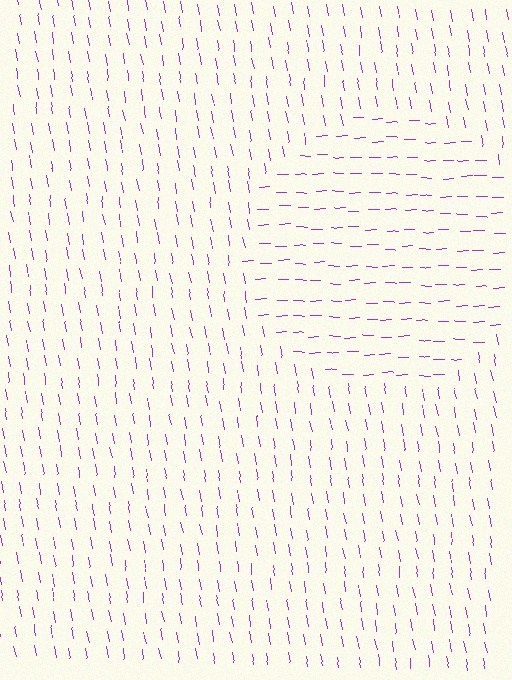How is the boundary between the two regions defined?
The boundary is defined purely by a change in line orientation (approximately 81 degrees difference). All lines are the same color and thickness.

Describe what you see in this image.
The image is filled with small purple line segments. A circle region in the image has lines oriented differently from the surrounding lines, creating a visible texture boundary.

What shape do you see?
I see a circle.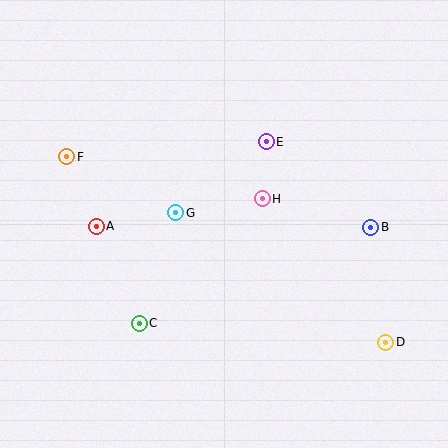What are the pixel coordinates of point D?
Point D is at (386, 342).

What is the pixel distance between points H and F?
The distance between H and F is 200 pixels.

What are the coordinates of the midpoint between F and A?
The midpoint between F and A is at (82, 191).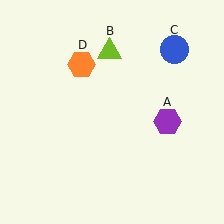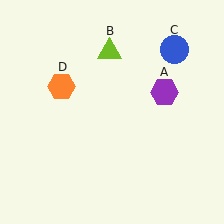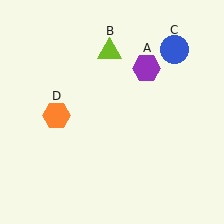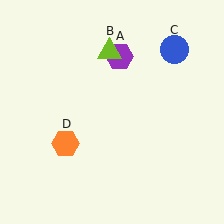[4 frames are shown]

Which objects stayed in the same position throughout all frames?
Lime triangle (object B) and blue circle (object C) remained stationary.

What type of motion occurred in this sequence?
The purple hexagon (object A), orange hexagon (object D) rotated counterclockwise around the center of the scene.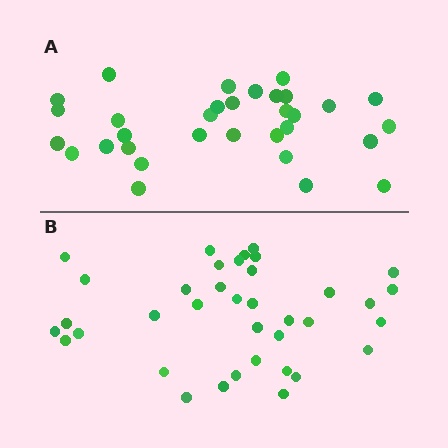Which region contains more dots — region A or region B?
Region B (the bottom region) has more dots.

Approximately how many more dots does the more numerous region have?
Region B has about 5 more dots than region A.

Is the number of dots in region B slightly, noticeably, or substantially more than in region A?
Region B has only slightly more — the two regions are fairly close. The ratio is roughly 1.2 to 1.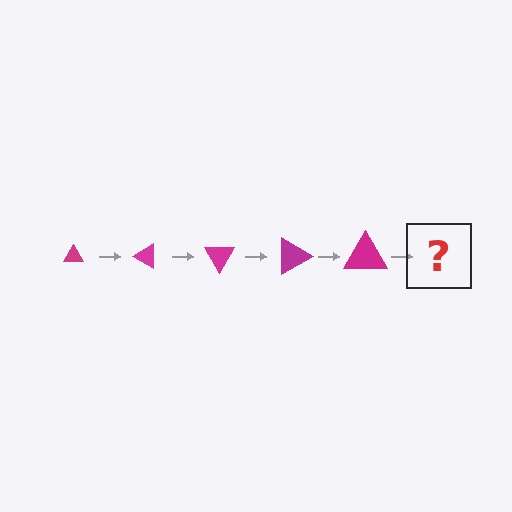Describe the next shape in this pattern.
It should be a triangle, larger than the previous one and rotated 150 degrees from the start.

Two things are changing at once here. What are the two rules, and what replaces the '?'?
The two rules are that the triangle grows larger each step and it rotates 30 degrees each step. The '?' should be a triangle, larger than the previous one and rotated 150 degrees from the start.